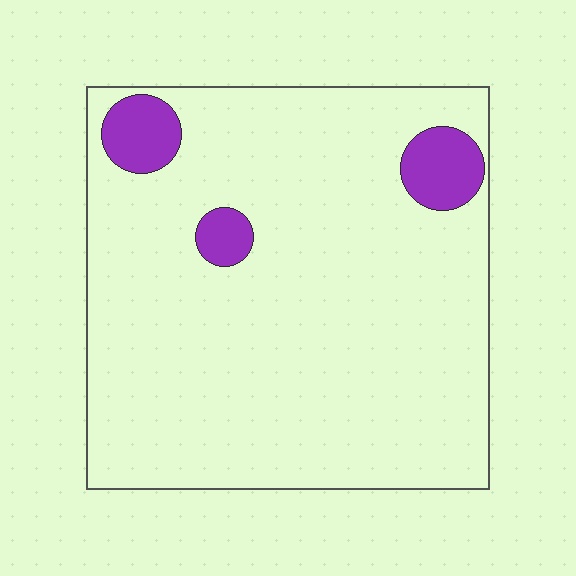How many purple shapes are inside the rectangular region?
3.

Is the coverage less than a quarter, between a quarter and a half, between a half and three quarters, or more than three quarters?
Less than a quarter.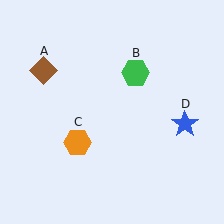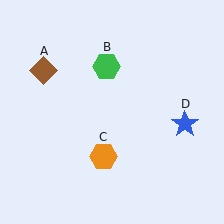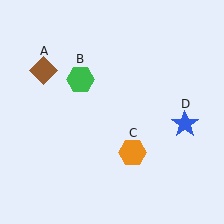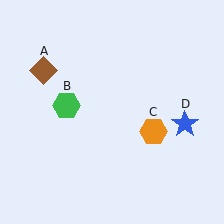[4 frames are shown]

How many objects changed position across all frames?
2 objects changed position: green hexagon (object B), orange hexagon (object C).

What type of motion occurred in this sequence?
The green hexagon (object B), orange hexagon (object C) rotated counterclockwise around the center of the scene.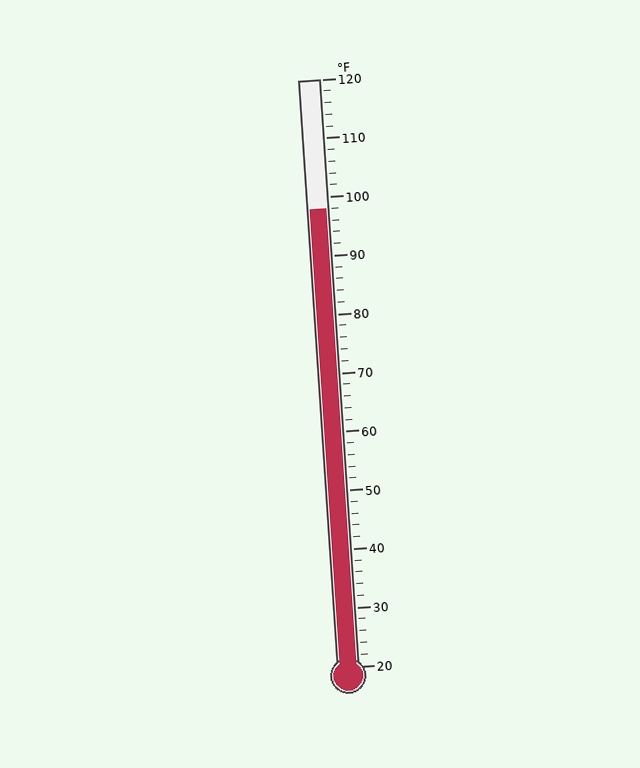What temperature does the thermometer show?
The thermometer shows approximately 98°F.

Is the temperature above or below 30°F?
The temperature is above 30°F.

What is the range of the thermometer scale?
The thermometer scale ranges from 20°F to 120°F.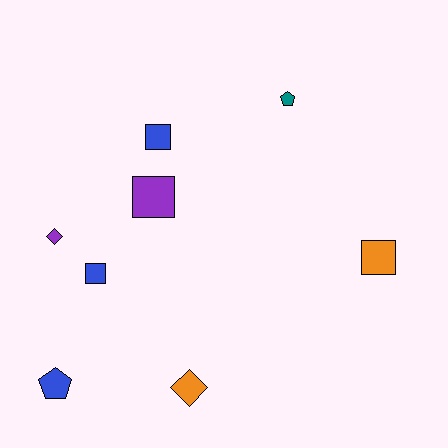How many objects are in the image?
There are 8 objects.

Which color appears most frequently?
Blue, with 3 objects.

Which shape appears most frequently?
Square, with 4 objects.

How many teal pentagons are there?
There is 1 teal pentagon.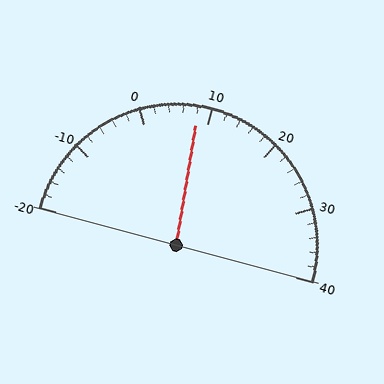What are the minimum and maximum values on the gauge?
The gauge ranges from -20 to 40.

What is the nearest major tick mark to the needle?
The nearest major tick mark is 10.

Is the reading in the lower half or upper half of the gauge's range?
The reading is in the lower half of the range (-20 to 40).